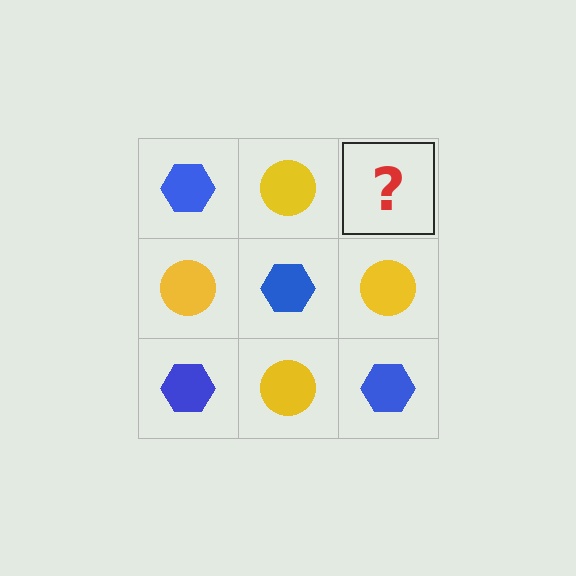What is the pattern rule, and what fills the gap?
The rule is that it alternates blue hexagon and yellow circle in a checkerboard pattern. The gap should be filled with a blue hexagon.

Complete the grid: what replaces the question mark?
The question mark should be replaced with a blue hexagon.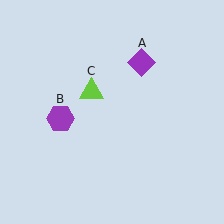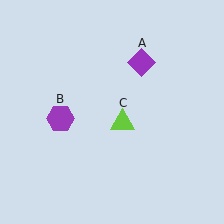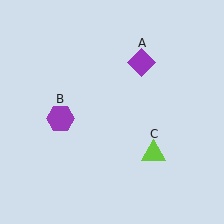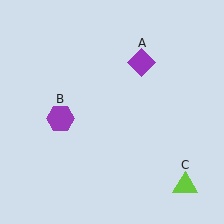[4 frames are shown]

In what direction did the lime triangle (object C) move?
The lime triangle (object C) moved down and to the right.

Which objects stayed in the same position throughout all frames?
Purple diamond (object A) and purple hexagon (object B) remained stationary.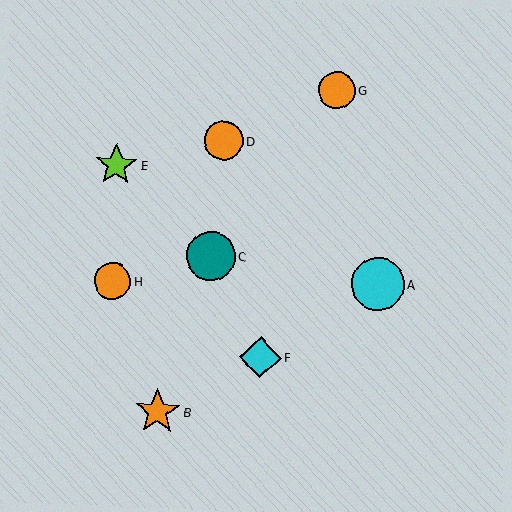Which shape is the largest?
The cyan circle (labeled A) is the largest.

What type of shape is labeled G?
Shape G is an orange circle.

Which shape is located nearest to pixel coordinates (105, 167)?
The lime star (labeled E) at (116, 165) is nearest to that location.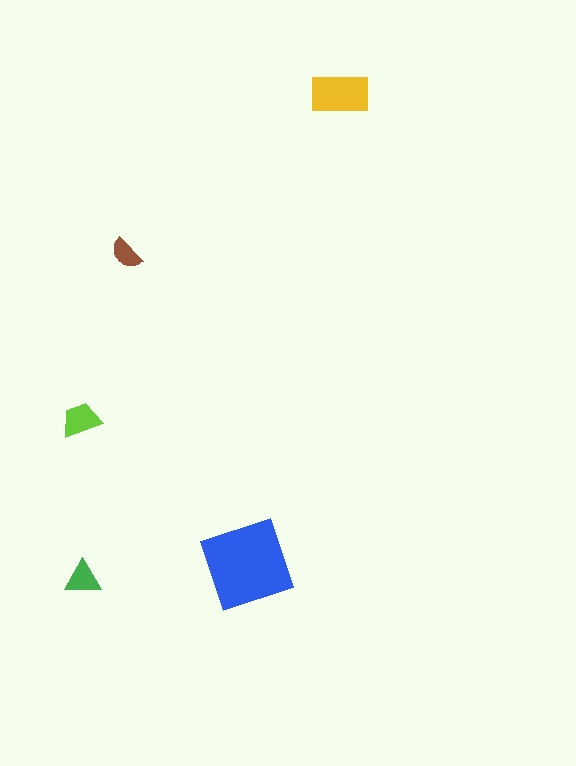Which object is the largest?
The blue square.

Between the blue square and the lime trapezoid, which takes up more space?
The blue square.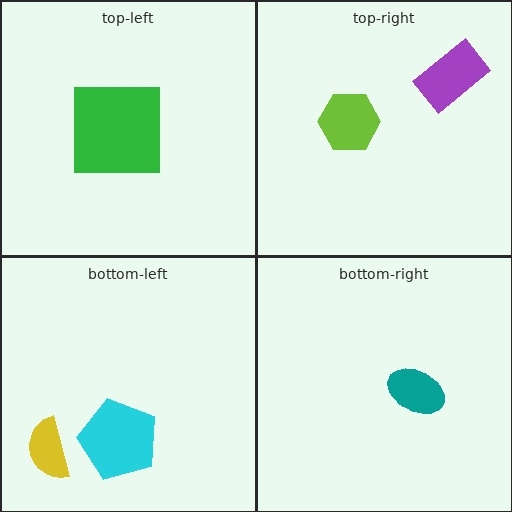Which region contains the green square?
The top-left region.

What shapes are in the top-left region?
The green square.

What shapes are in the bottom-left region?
The cyan pentagon, the yellow semicircle.